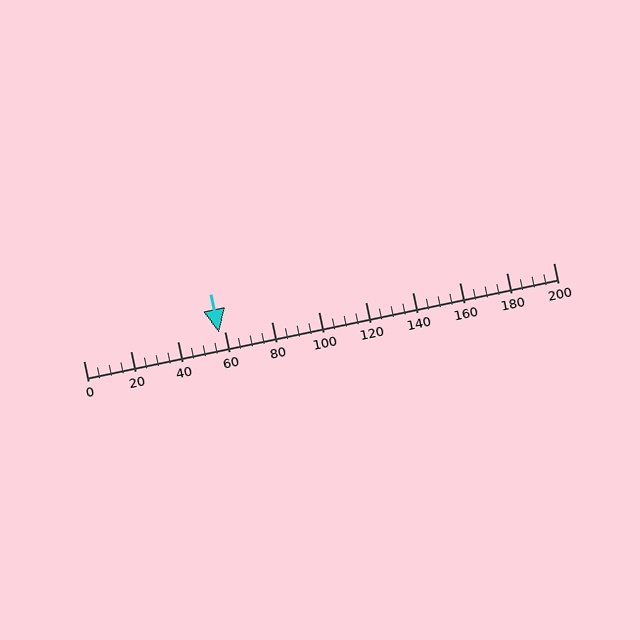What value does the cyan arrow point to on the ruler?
The cyan arrow points to approximately 58.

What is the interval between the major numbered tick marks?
The major tick marks are spaced 20 units apart.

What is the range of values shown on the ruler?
The ruler shows values from 0 to 200.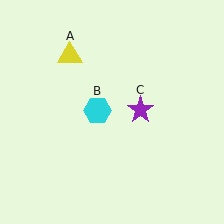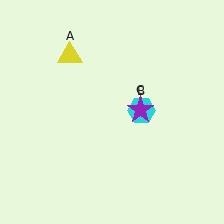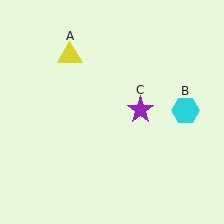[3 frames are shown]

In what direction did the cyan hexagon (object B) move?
The cyan hexagon (object B) moved right.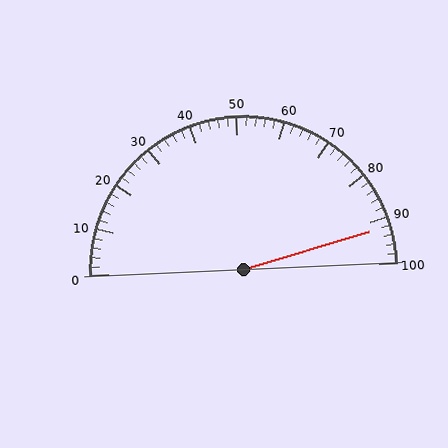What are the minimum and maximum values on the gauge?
The gauge ranges from 0 to 100.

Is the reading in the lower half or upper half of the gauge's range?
The reading is in the upper half of the range (0 to 100).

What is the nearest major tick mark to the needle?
The nearest major tick mark is 90.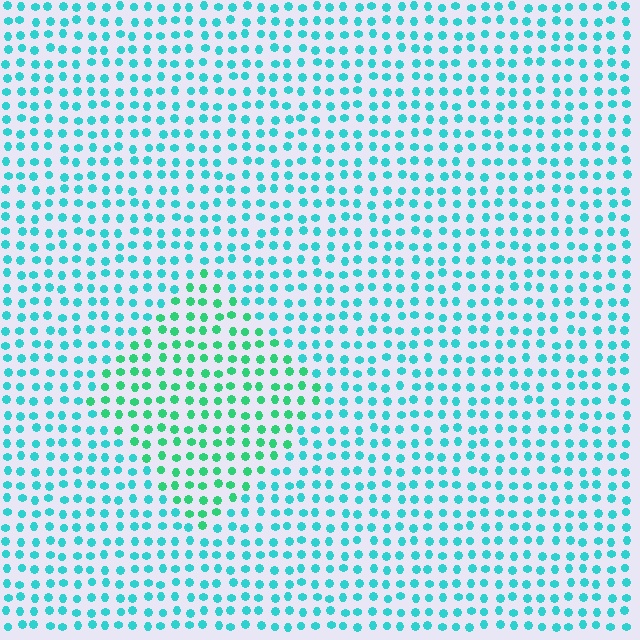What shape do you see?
I see a diamond.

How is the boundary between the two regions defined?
The boundary is defined purely by a slight shift in hue (about 33 degrees). Spacing, size, and orientation are identical on both sides.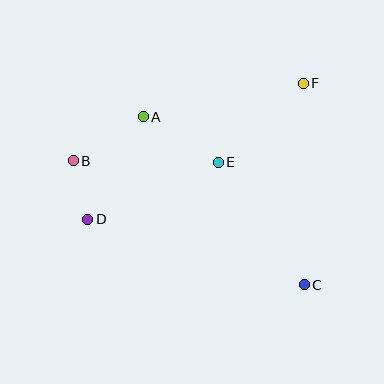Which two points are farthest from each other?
Points B and C are farthest from each other.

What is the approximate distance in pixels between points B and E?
The distance between B and E is approximately 145 pixels.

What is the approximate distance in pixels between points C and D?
The distance between C and D is approximately 226 pixels.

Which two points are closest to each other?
Points B and D are closest to each other.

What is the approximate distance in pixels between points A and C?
The distance between A and C is approximately 232 pixels.